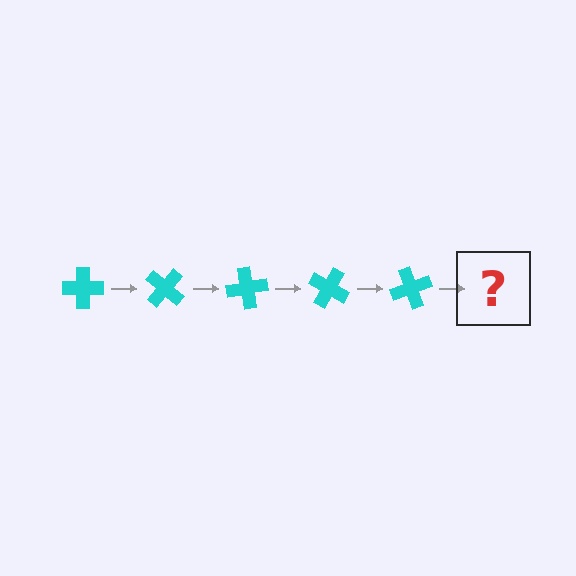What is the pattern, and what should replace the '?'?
The pattern is that the cross rotates 40 degrees each step. The '?' should be a cyan cross rotated 200 degrees.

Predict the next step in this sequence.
The next step is a cyan cross rotated 200 degrees.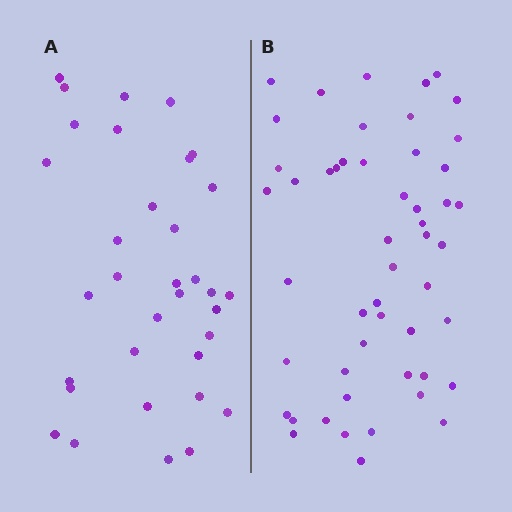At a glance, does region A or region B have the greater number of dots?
Region B (the right region) has more dots.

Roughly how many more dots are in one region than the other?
Region B has approximately 15 more dots than region A.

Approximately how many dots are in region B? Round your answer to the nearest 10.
About 50 dots. (The exact count is 51, which rounds to 50.)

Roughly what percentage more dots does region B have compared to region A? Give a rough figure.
About 50% more.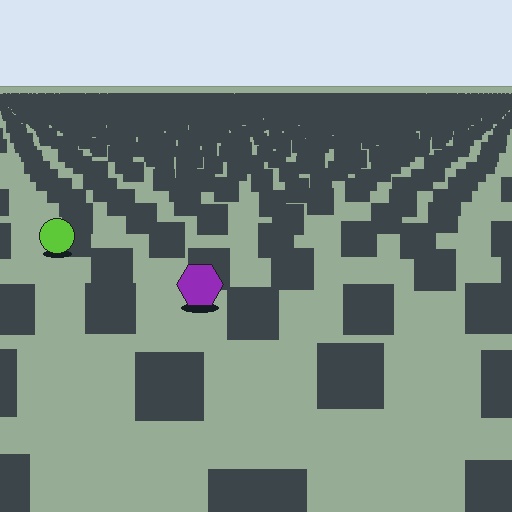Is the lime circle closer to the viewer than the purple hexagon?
No. The purple hexagon is closer — you can tell from the texture gradient: the ground texture is coarser near it.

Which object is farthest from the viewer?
The lime circle is farthest from the viewer. It appears smaller and the ground texture around it is denser.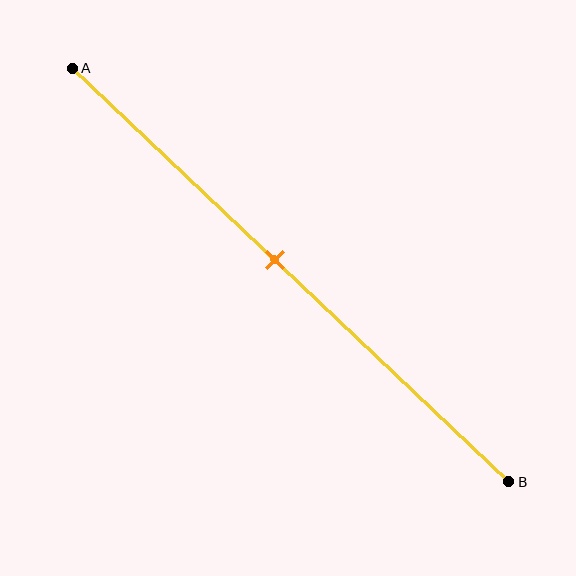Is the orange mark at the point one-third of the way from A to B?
No, the mark is at about 45% from A, not at the 33% one-third point.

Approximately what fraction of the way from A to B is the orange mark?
The orange mark is approximately 45% of the way from A to B.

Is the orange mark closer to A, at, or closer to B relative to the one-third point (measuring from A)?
The orange mark is closer to point B than the one-third point of segment AB.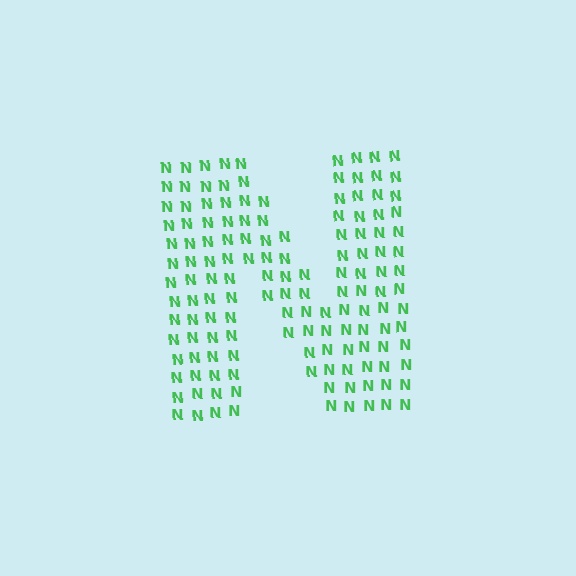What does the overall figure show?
The overall figure shows the letter N.